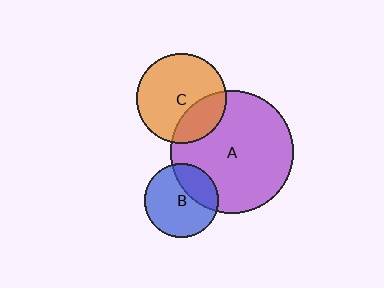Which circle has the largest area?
Circle A (purple).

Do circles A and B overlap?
Yes.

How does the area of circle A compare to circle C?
Approximately 1.9 times.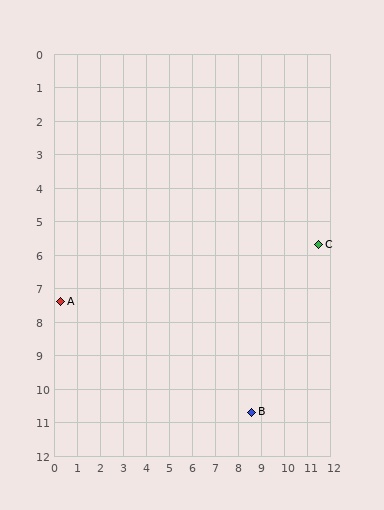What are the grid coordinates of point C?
Point C is at approximately (11.5, 5.7).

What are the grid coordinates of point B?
Point B is at approximately (8.6, 10.7).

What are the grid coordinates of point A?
Point A is at approximately (0.3, 7.4).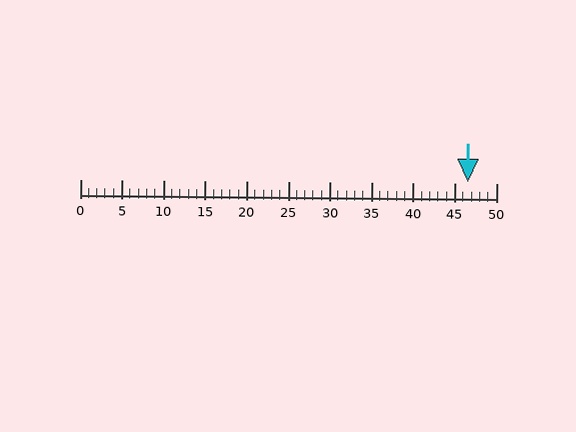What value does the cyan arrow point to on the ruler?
The cyan arrow points to approximately 47.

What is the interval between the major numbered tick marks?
The major tick marks are spaced 5 units apart.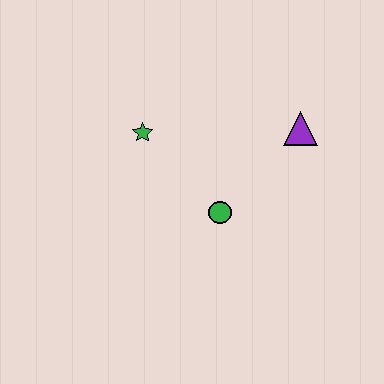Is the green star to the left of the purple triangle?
Yes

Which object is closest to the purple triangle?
The green circle is closest to the purple triangle.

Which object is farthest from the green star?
The purple triangle is farthest from the green star.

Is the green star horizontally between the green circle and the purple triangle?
No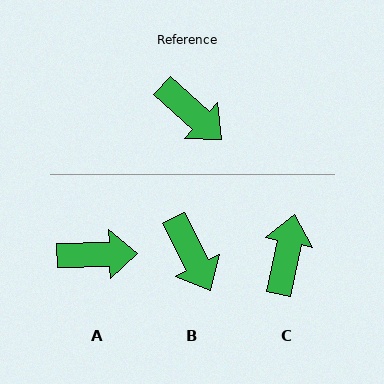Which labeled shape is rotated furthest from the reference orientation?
C, about 121 degrees away.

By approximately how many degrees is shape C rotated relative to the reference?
Approximately 121 degrees counter-clockwise.